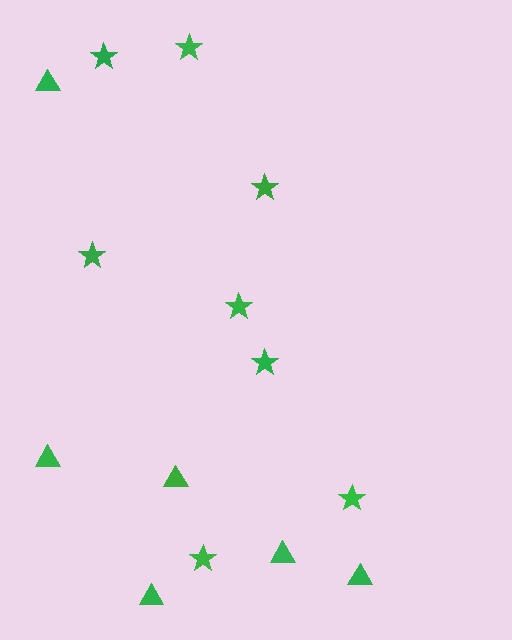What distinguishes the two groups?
There are 2 groups: one group of stars (8) and one group of triangles (6).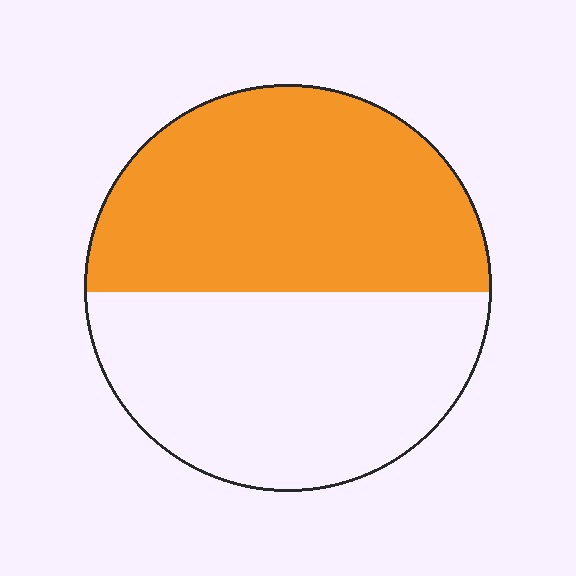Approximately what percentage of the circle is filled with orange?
Approximately 50%.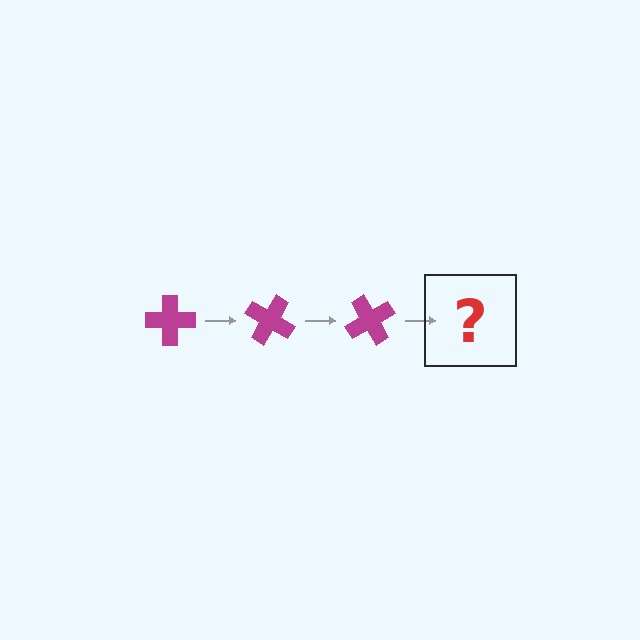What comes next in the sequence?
The next element should be a magenta cross rotated 90 degrees.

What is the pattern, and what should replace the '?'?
The pattern is that the cross rotates 30 degrees each step. The '?' should be a magenta cross rotated 90 degrees.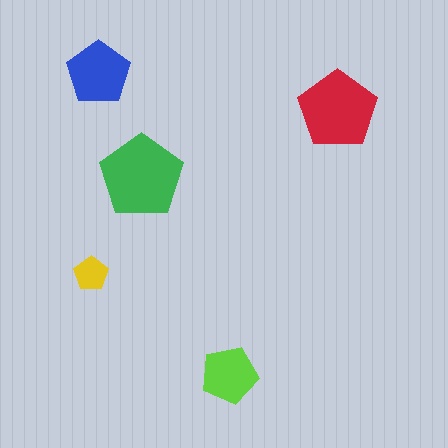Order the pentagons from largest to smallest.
the green one, the red one, the blue one, the lime one, the yellow one.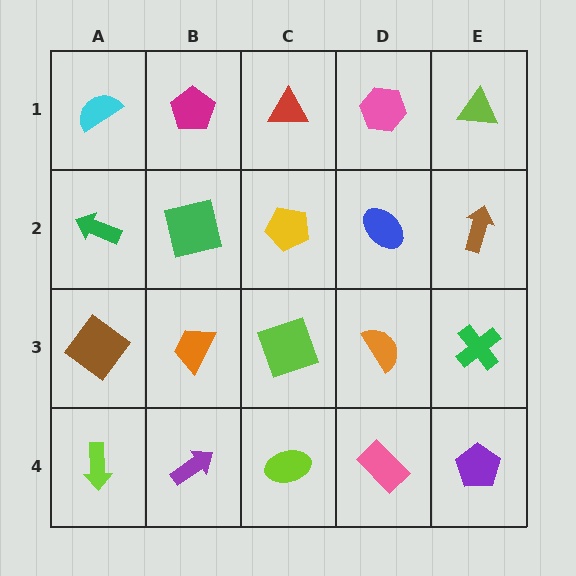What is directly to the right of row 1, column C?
A pink hexagon.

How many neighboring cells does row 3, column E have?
3.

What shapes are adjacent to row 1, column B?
A green square (row 2, column B), a cyan semicircle (row 1, column A), a red triangle (row 1, column C).